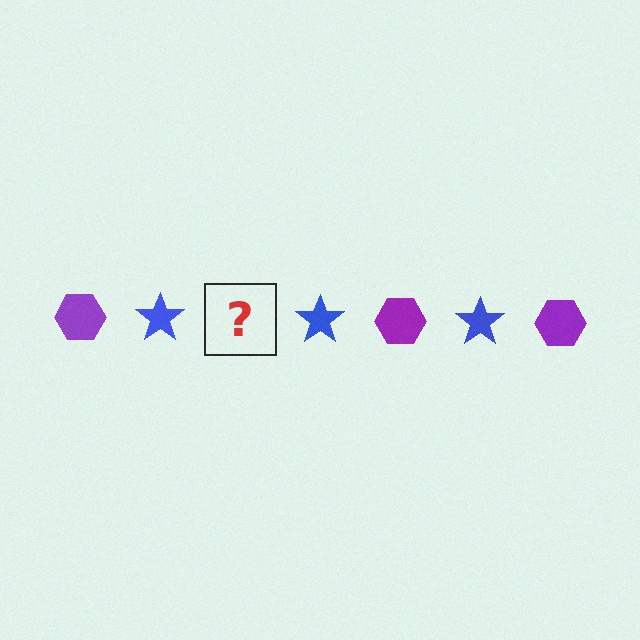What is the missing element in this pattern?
The missing element is a purple hexagon.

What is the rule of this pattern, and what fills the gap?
The rule is that the pattern alternates between purple hexagon and blue star. The gap should be filled with a purple hexagon.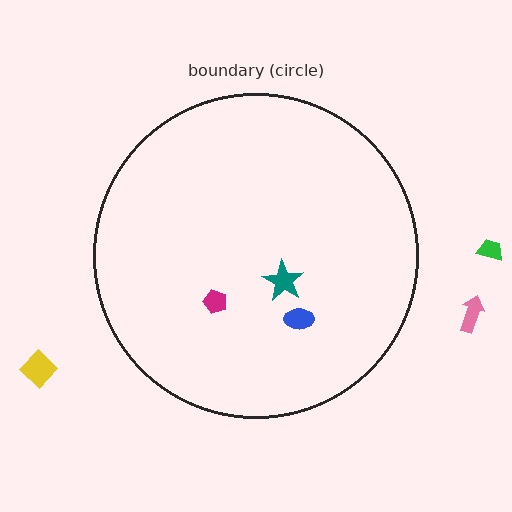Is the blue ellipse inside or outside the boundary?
Inside.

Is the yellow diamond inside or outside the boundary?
Outside.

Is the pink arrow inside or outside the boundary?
Outside.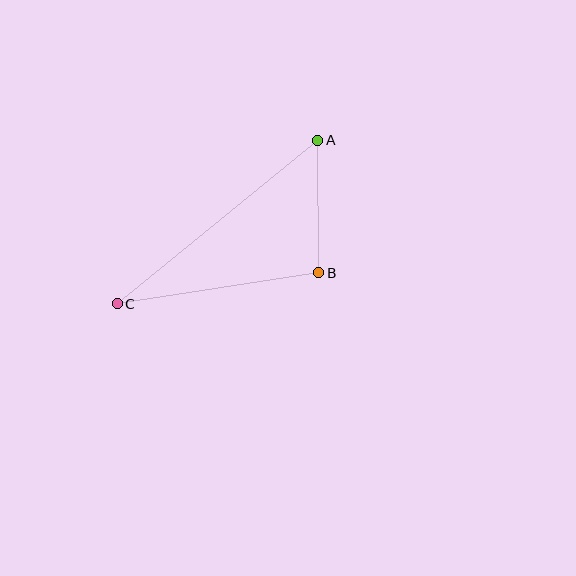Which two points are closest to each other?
Points A and B are closest to each other.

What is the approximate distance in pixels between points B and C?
The distance between B and C is approximately 204 pixels.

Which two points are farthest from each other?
Points A and C are farthest from each other.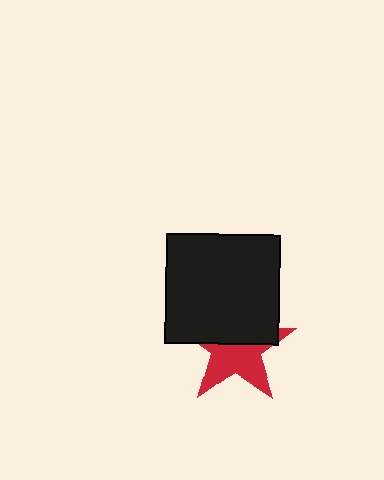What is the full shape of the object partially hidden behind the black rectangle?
The partially hidden object is a red star.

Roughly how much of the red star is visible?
About half of it is visible (roughly 52%).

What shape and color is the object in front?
The object in front is a black rectangle.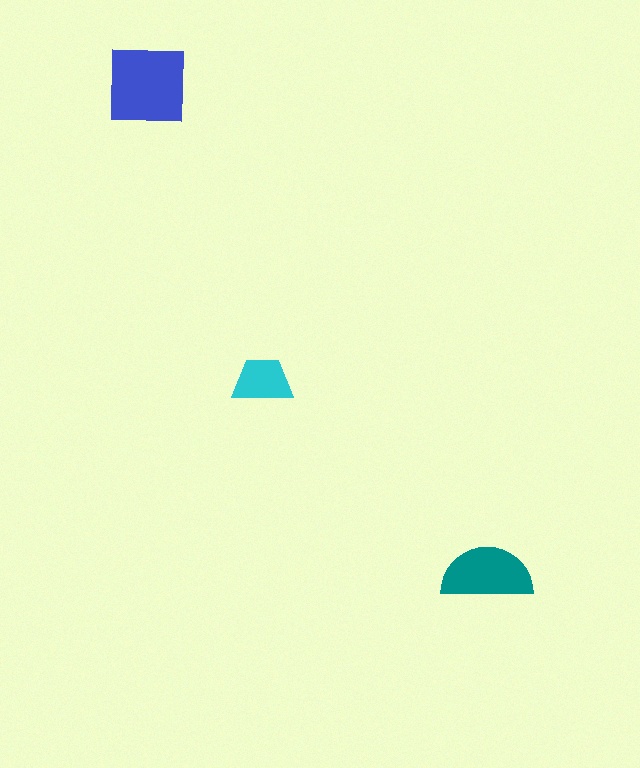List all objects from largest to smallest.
The blue square, the teal semicircle, the cyan trapezoid.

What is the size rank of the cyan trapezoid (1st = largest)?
3rd.